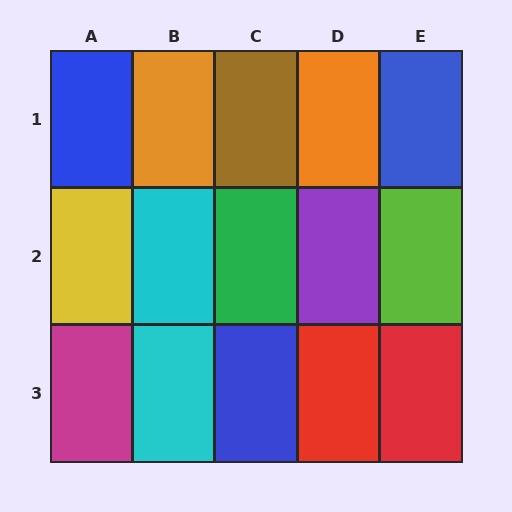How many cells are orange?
2 cells are orange.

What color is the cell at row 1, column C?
Brown.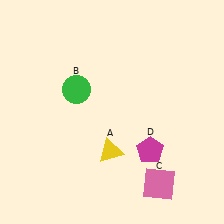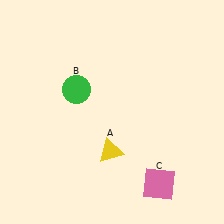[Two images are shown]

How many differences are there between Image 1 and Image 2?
There is 1 difference between the two images.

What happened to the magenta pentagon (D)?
The magenta pentagon (D) was removed in Image 2. It was in the bottom-right area of Image 1.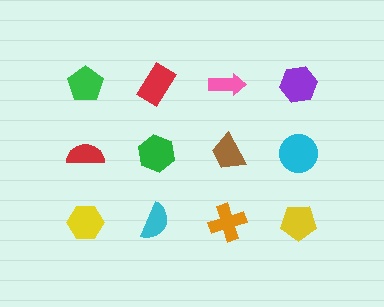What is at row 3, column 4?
A yellow pentagon.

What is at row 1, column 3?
A pink arrow.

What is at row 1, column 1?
A green pentagon.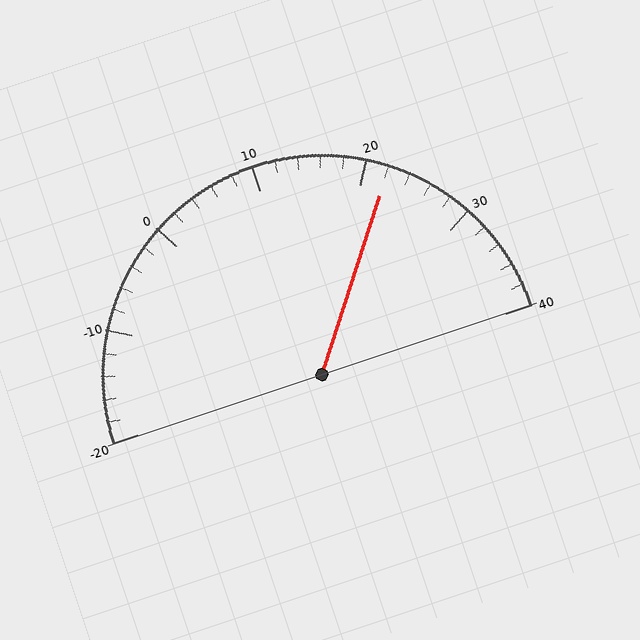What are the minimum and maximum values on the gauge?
The gauge ranges from -20 to 40.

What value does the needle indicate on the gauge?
The needle indicates approximately 22.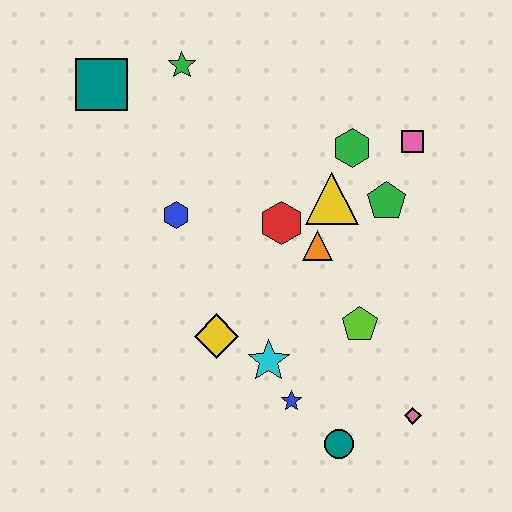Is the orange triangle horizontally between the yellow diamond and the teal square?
No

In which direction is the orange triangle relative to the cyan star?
The orange triangle is above the cyan star.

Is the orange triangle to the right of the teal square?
Yes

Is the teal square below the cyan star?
No